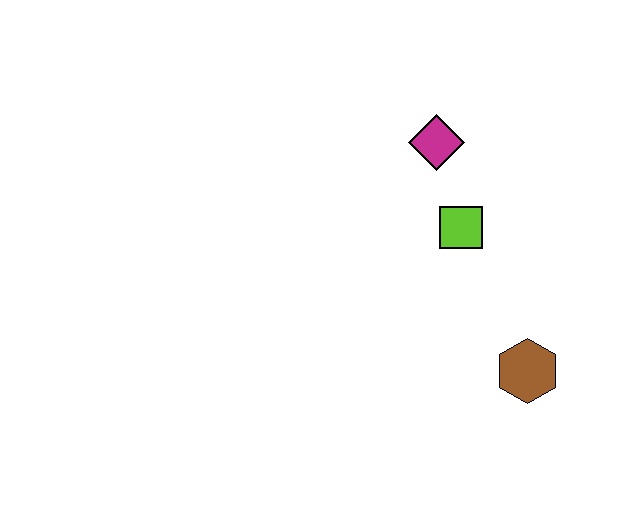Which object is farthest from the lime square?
The brown hexagon is farthest from the lime square.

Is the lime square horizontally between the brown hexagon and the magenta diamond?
Yes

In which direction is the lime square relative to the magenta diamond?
The lime square is below the magenta diamond.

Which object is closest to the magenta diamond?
The lime square is closest to the magenta diamond.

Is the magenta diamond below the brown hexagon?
No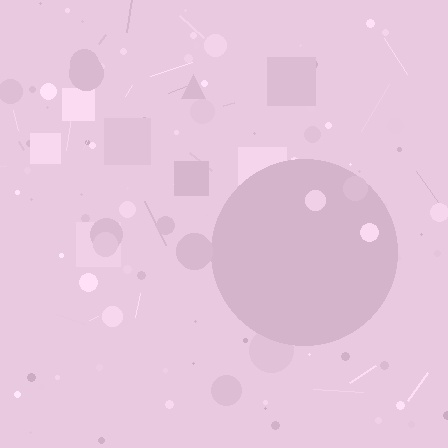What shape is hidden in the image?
A circle is hidden in the image.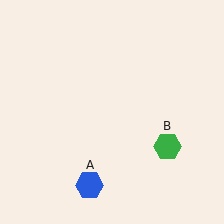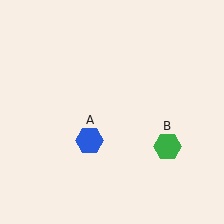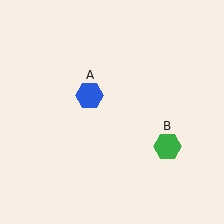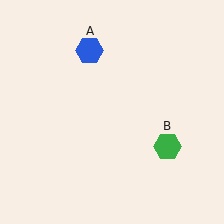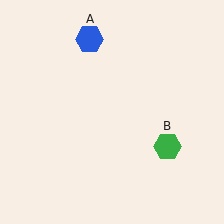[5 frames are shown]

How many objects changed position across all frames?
1 object changed position: blue hexagon (object A).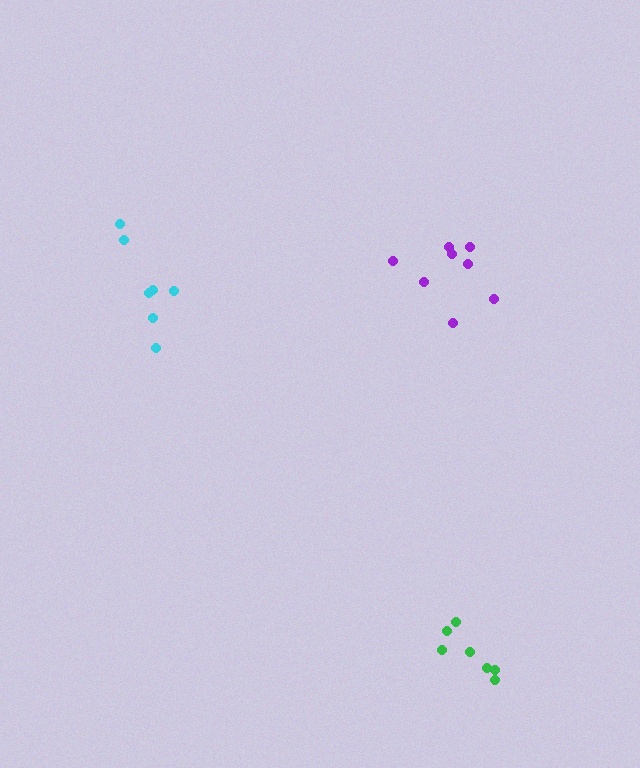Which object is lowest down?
The green cluster is bottommost.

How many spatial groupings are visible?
There are 3 spatial groupings.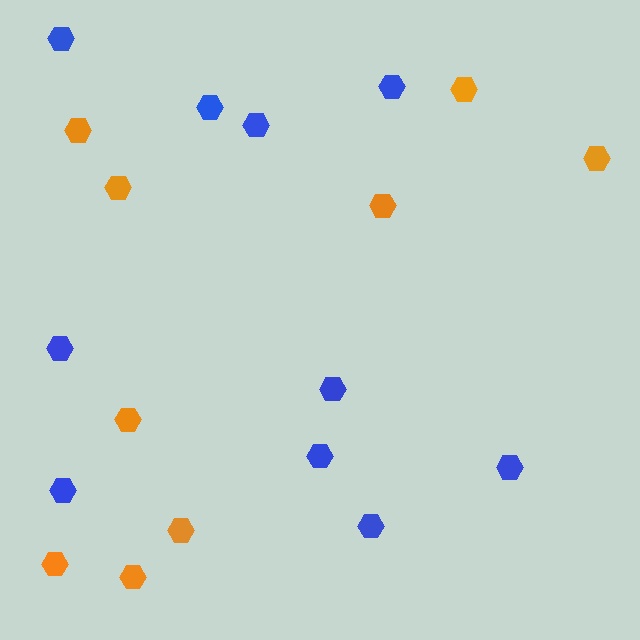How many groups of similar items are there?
There are 2 groups: one group of blue hexagons (10) and one group of orange hexagons (9).